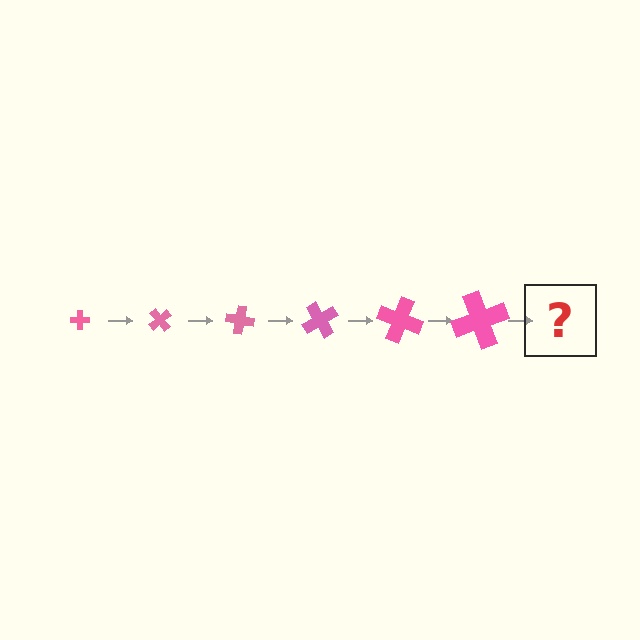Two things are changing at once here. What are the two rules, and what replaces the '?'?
The two rules are that the cross grows larger each step and it rotates 50 degrees each step. The '?' should be a cross, larger than the previous one and rotated 300 degrees from the start.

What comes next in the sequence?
The next element should be a cross, larger than the previous one and rotated 300 degrees from the start.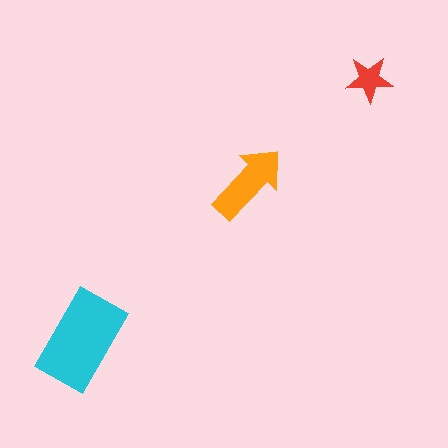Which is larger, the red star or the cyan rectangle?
The cyan rectangle.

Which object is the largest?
The cyan rectangle.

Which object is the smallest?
The red star.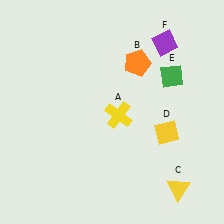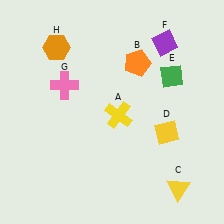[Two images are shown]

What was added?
A pink cross (G), an orange hexagon (H) were added in Image 2.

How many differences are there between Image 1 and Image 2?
There are 2 differences between the two images.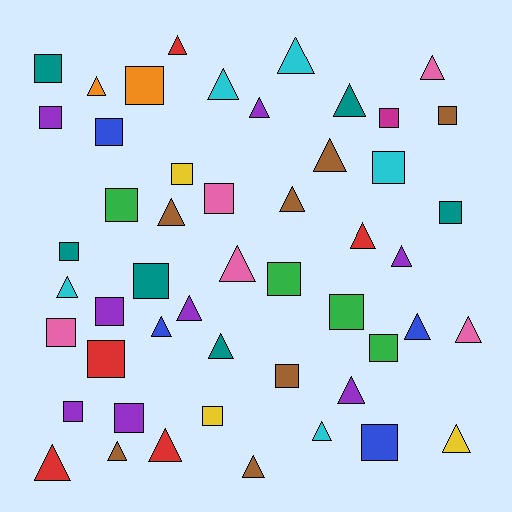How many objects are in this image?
There are 50 objects.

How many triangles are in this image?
There are 26 triangles.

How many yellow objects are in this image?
There are 3 yellow objects.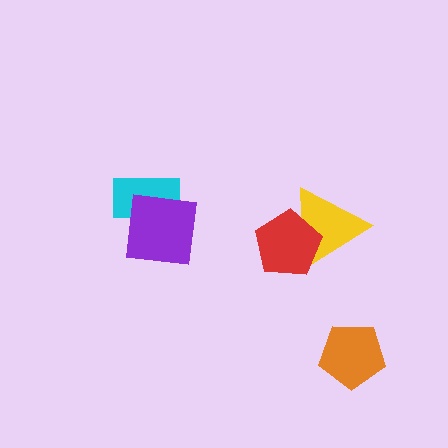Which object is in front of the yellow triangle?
The red pentagon is in front of the yellow triangle.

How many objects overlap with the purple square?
1 object overlaps with the purple square.